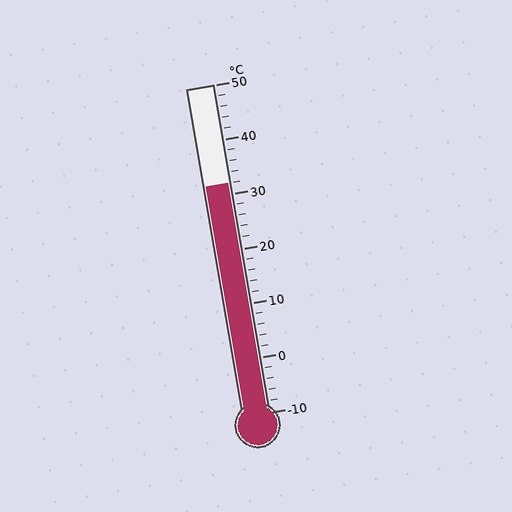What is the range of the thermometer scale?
The thermometer scale ranges from -10°C to 50°C.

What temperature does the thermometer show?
The thermometer shows approximately 32°C.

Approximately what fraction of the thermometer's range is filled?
The thermometer is filled to approximately 70% of its range.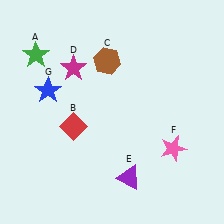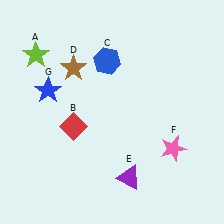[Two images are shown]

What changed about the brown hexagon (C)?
In Image 1, C is brown. In Image 2, it changed to blue.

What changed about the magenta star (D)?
In Image 1, D is magenta. In Image 2, it changed to brown.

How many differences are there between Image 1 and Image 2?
There are 3 differences between the two images.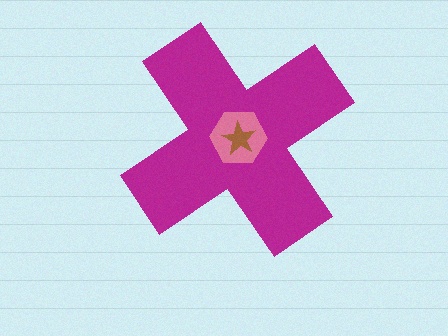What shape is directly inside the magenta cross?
The pink hexagon.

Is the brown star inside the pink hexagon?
Yes.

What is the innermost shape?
The brown star.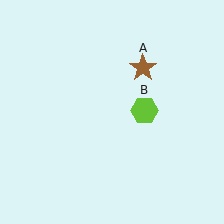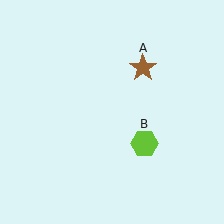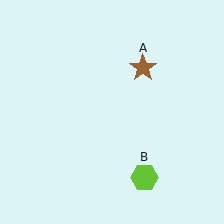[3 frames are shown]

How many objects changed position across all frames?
1 object changed position: lime hexagon (object B).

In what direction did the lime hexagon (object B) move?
The lime hexagon (object B) moved down.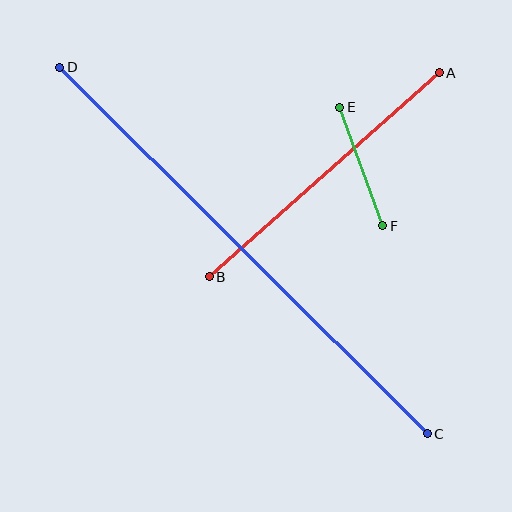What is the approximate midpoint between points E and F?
The midpoint is at approximately (361, 167) pixels.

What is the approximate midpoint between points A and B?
The midpoint is at approximately (324, 175) pixels.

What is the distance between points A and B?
The distance is approximately 308 pixels.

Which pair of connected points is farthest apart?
Points C and D are farthest apart.